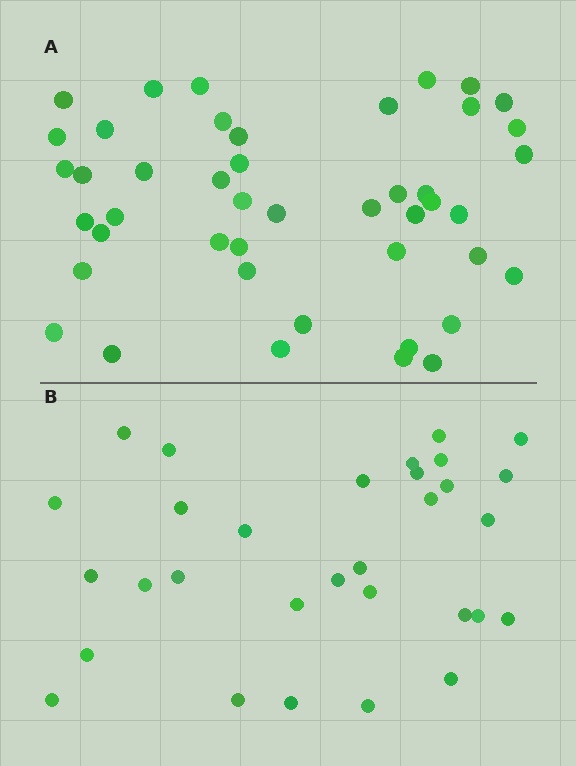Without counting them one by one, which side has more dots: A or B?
Region A (the top region) has more dots.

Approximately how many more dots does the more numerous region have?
Region A has approximately 15 more dots than region B.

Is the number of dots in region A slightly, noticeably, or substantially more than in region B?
Region A has substantially more. The ratio is roughly 1.5 to 1.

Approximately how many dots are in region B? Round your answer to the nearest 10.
About 30 dots. (The exact count is 31, which rounds to 30.)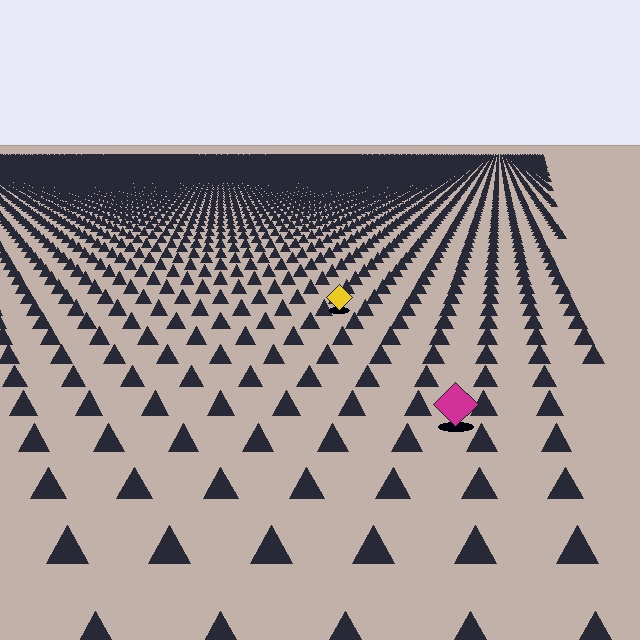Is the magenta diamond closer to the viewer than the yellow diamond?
Yes. The magenta diamond is closer — you can tell from the texture gradient: the ground texture is coarser near it.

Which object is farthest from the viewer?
The yellow diamond is farthest from the viewer. It appears smaller and the ground texture around it is denser.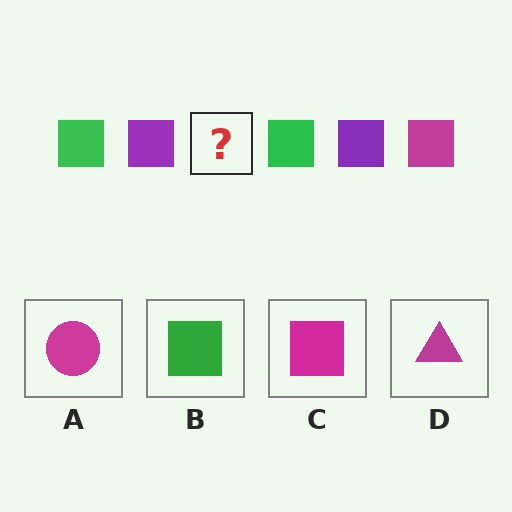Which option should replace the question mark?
Option C.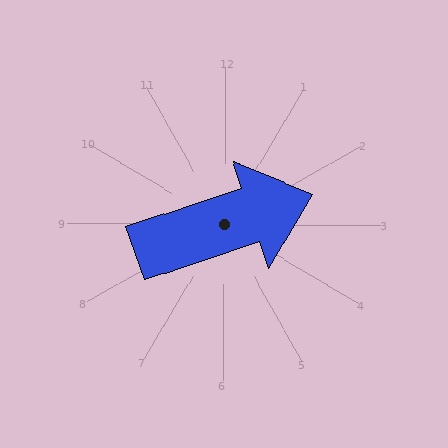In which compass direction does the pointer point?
East.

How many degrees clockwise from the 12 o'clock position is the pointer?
Approximately 71 degrees.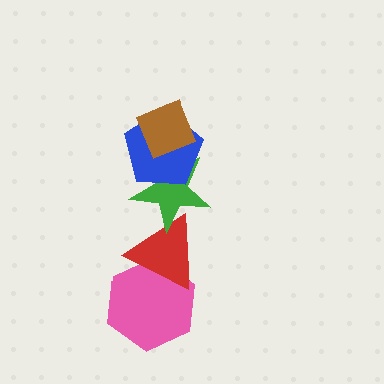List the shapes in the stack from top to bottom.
From top to bottom: the brown diamond, the blue pentagon, the green star, the red triangle, the pink hexagon.